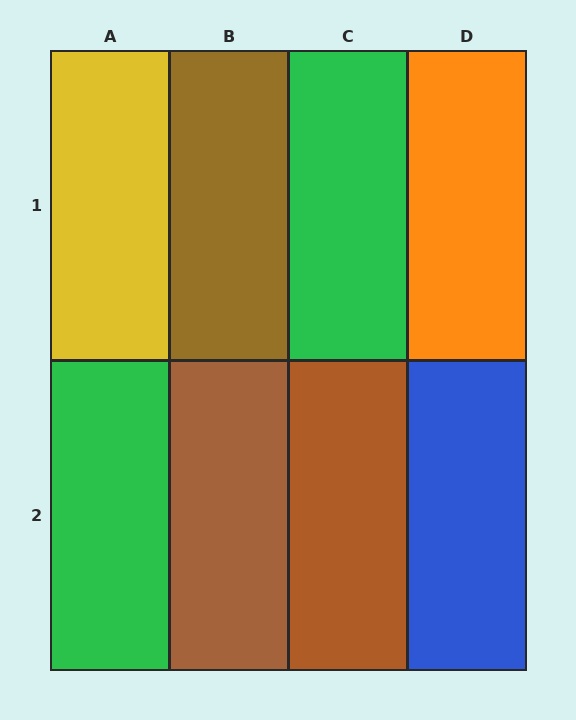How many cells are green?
2 cells are green.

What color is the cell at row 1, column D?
Orange.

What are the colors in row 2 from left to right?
Green, brown, brown, blue.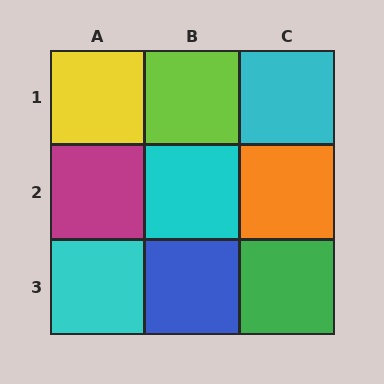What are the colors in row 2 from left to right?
Magenta, cyan, orange.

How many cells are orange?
1 cell is orange.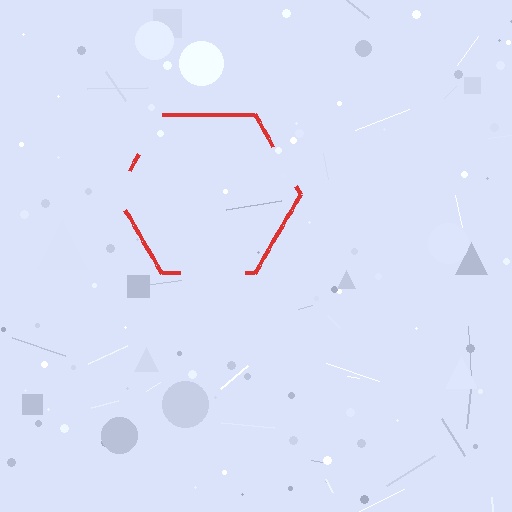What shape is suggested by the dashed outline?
The dashed outline suggests a hexagon.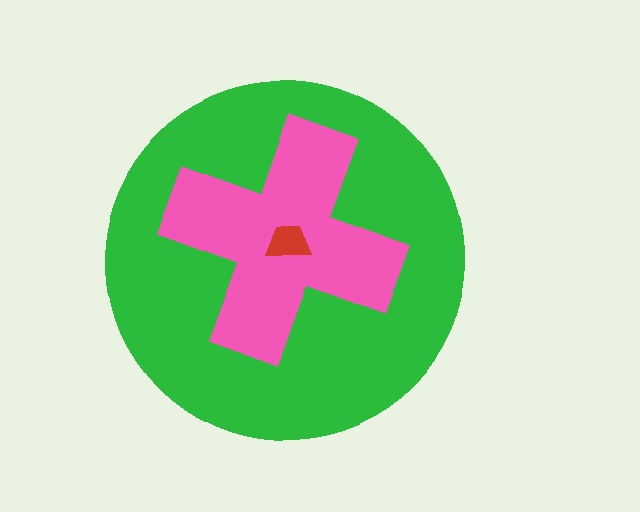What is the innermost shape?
The red trapezoid.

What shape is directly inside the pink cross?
The red trapezoid.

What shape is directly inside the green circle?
The pink cross.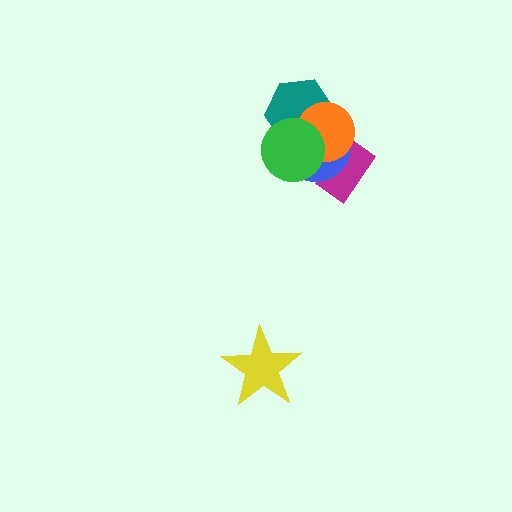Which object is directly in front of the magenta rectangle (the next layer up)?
The blue circle is directly in front of the magenta rectangle.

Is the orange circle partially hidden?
Yes, it is partially covered by another shape.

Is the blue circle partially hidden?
Yes, it is partially covered by another shape.